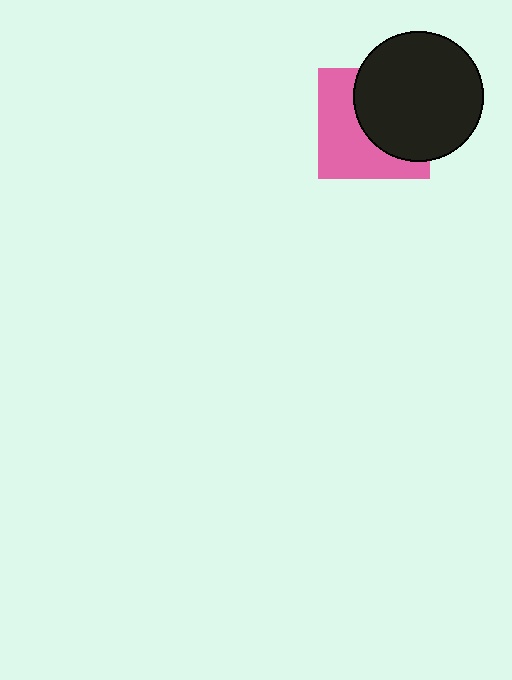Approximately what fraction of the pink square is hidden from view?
Roughly 50% of the pink square is hidden behind the black circle.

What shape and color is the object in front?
The object in front is a black circle.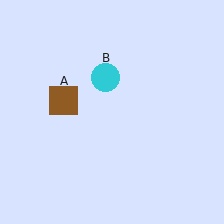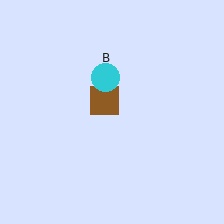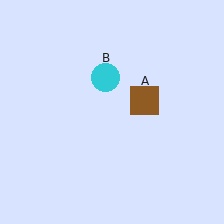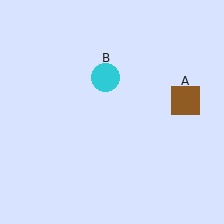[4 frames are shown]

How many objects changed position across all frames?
1 object changed position: brown square (object A).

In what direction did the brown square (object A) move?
The brown square (object A) moved right.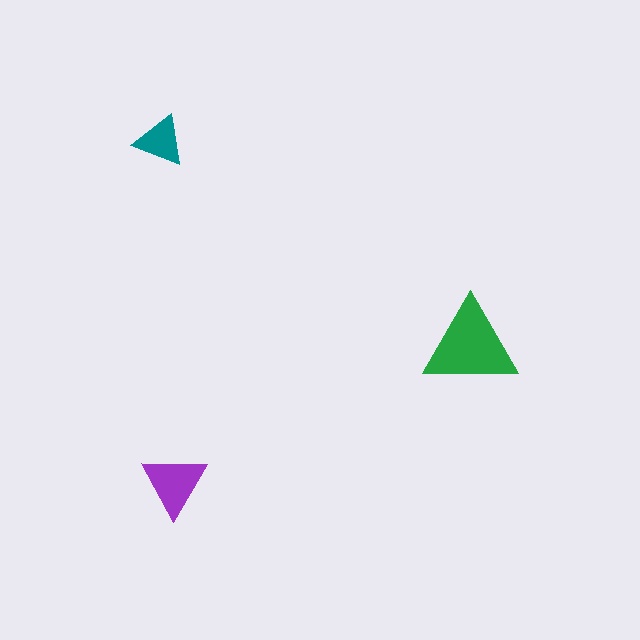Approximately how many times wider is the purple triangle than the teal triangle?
About 1.5 times wider.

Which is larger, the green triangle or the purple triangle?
The green one.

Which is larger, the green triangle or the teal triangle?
The green one.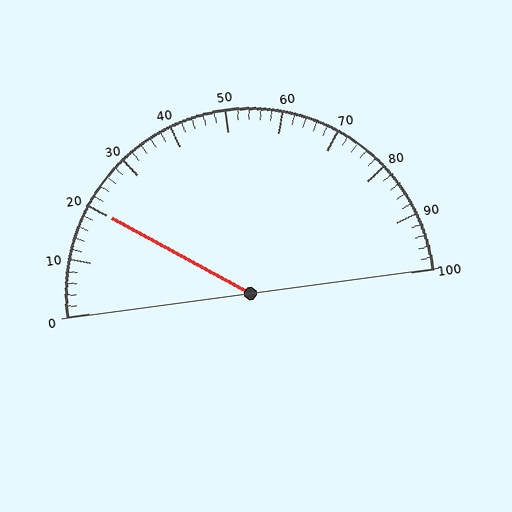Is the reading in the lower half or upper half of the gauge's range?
The reading is in the lower half of the range (0 to 100).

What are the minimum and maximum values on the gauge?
The gauge ranges from 0 to 100.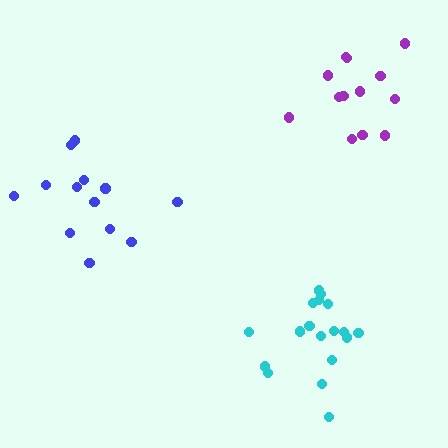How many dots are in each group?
Group 1: 13 dots, Group 2: 18 dots, Group 3: 13 dots (44 total).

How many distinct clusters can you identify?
There are 3 distinct clusters.